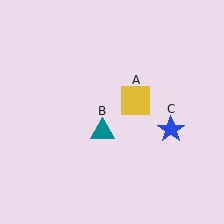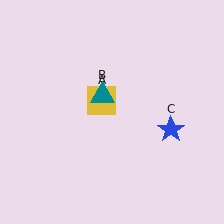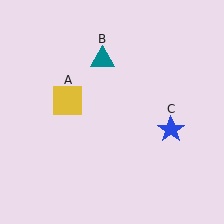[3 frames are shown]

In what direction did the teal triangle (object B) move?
The teal triangle (object B) moved up.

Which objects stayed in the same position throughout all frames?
Blue star (object C) remained stationary.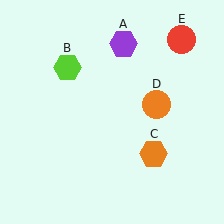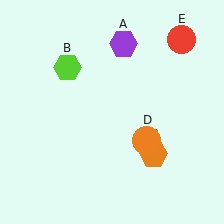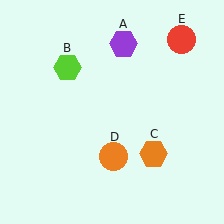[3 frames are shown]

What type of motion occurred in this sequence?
The orange circle (object D) rotated clockwise around the center of the scene.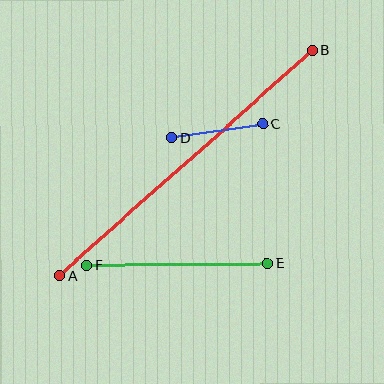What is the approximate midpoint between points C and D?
The midpoint is at approximately (217, 131) pixels.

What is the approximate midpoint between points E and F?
The midpoint is at approximately (177, 264) pixels.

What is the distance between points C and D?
The distance is approximately 92 pixels.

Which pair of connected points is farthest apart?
Points A and B are farthest apart.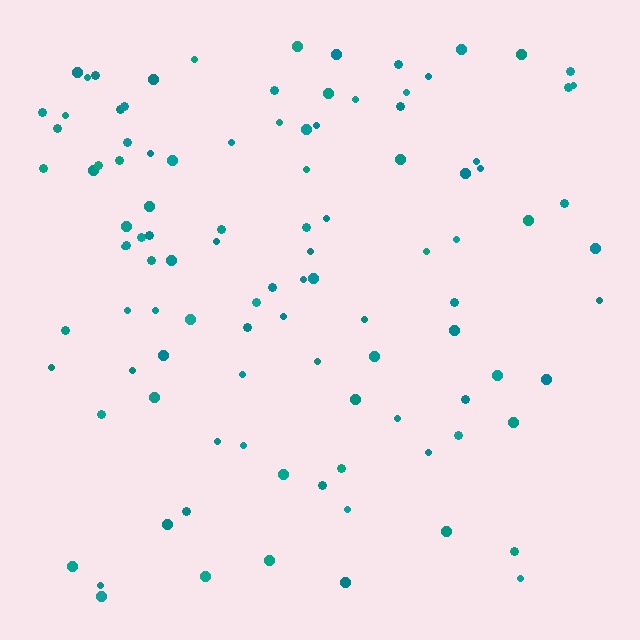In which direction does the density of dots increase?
From bottom to top, with the top side densest.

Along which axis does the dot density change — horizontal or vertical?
Vertical.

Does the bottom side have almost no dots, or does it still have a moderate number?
Still a moderate number, just noticeably fewer than the top.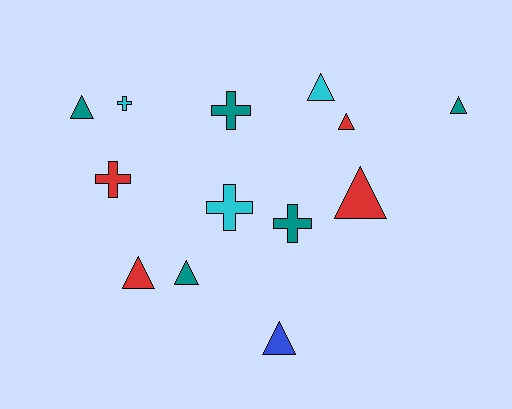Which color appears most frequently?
Teal, with 5 objects.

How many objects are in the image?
There are 13 objects.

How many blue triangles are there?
There is 1 blue triangle.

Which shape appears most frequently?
Triangle, with 8 objects.